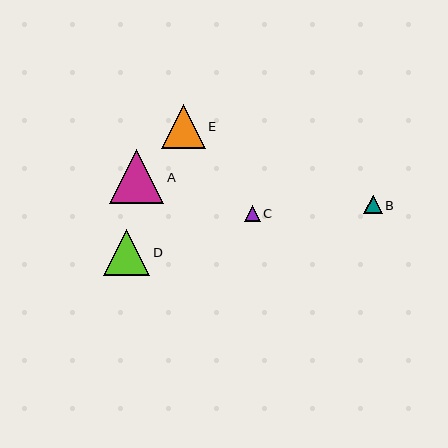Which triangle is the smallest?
Triangle C is the smallest with a size of approximately 15 pixels.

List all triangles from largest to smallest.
From largest to smallest: A, D, E, B, C.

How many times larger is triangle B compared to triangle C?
Triangle B is approximately 1.2 times the size of triangle C.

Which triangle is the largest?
Triangle A is the largest with a size of approximately 54 pixels.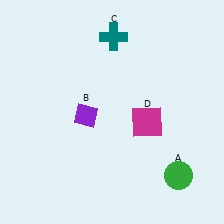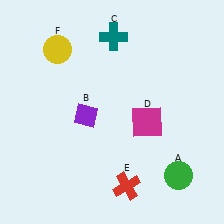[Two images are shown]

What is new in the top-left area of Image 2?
A yellow circle (F) was added in the top-left area of Image 2.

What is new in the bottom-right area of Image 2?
A red cross (E) was added in the bottom-right area of Image 2.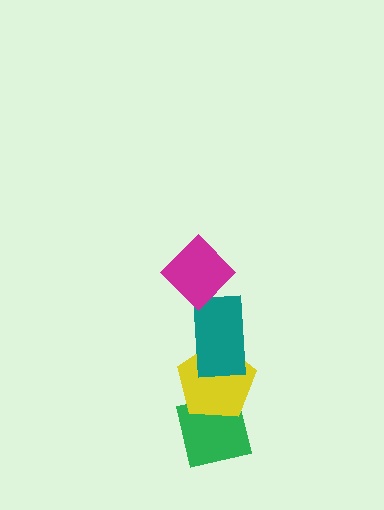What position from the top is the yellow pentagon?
The yellow pentagon is 3rd from the top.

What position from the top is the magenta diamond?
The magenta diamond is 1st from the top.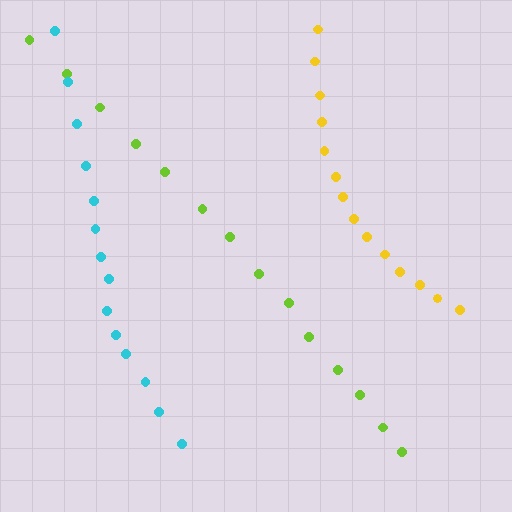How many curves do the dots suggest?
There are 3 distinct paths.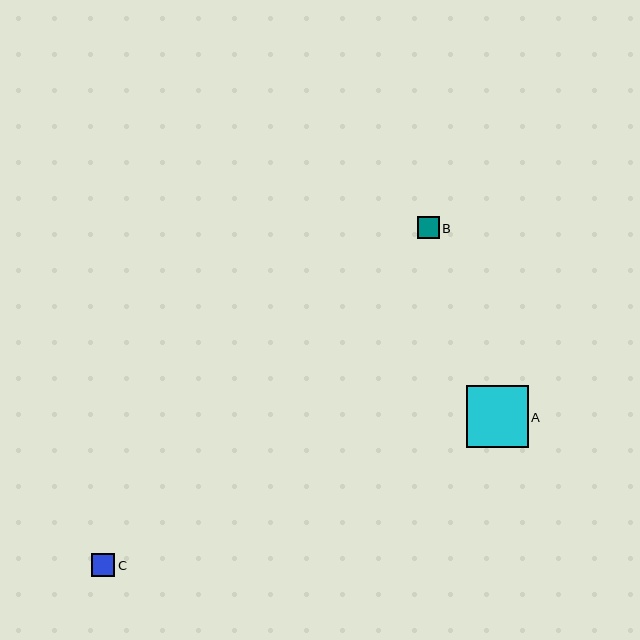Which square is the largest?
Square A is the largest with a size of approximately 62 pixels.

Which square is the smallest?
Square B is the smallest with a size of approximately 22 pixels.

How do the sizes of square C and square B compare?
Square C and square B are approximately the same size.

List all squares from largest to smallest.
From largest to smallest: A, C, B.